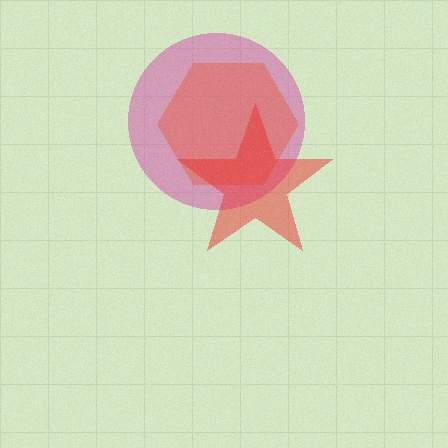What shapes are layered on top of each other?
The layered shapes are: an orange hexagon, a magenta circle, a red star.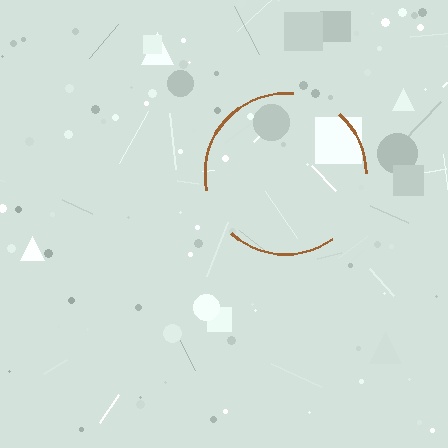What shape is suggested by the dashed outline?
The dashed outline suggests a circle.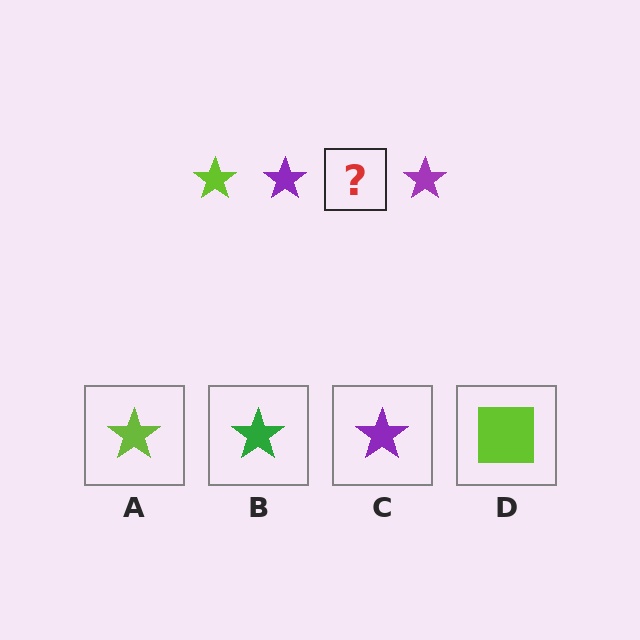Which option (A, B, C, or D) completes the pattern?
A.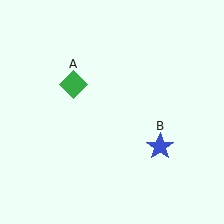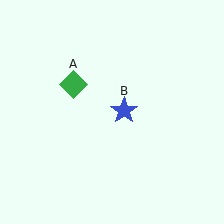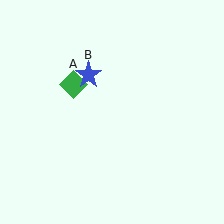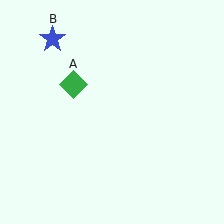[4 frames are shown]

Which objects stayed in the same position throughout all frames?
Green diamond (object A) remained stationary.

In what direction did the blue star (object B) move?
The blue star (object B) moved up and to the left.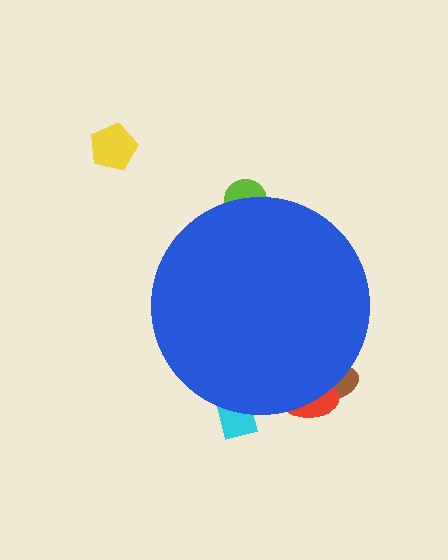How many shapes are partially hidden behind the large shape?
4 shapes are partially hidden.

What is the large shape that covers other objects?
A blue circle.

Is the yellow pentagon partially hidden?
No, the yellow pentagon is fully visible.